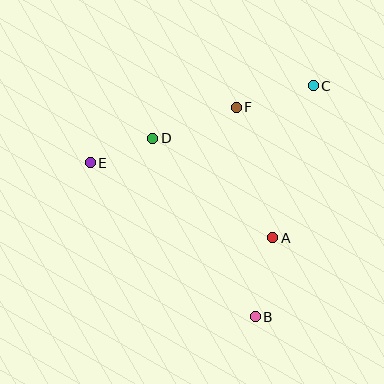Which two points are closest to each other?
Points D and E are closest to each other.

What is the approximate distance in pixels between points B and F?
The distance between B and F is approximately 210 pixels.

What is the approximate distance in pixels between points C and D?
The distance between C and D is approximately 169 pixels.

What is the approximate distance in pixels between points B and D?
The distance between B and D is approximately 206 pixels.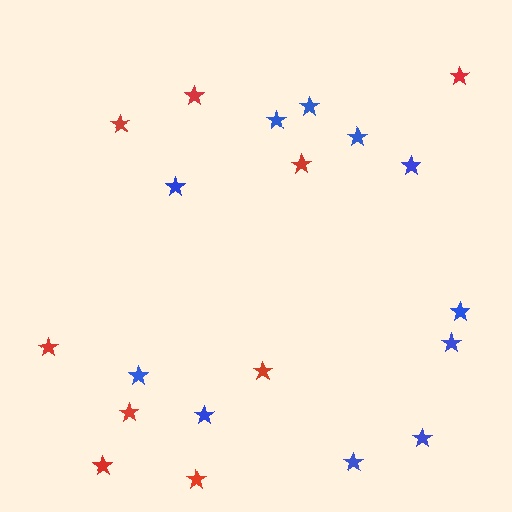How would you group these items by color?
There are 2 groups: one group of red stars (9) and one group of blue stars (11).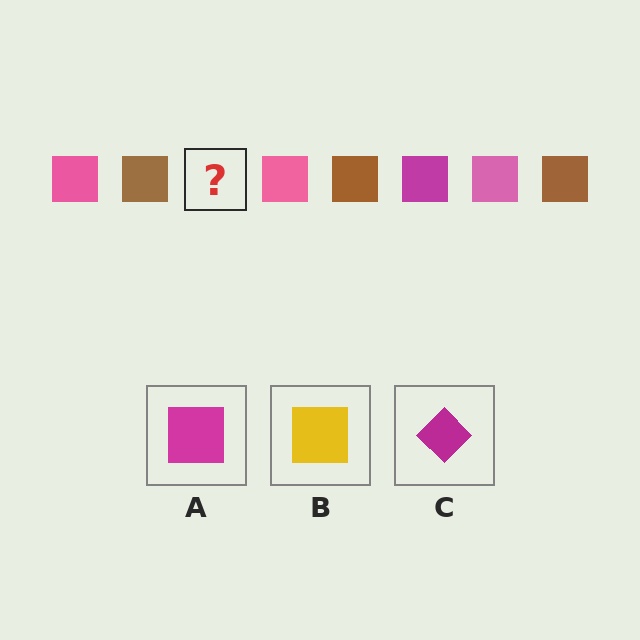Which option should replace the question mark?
Option A.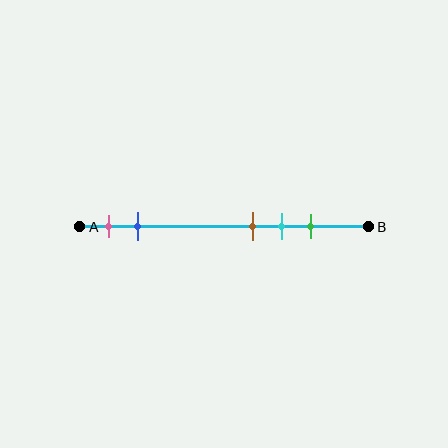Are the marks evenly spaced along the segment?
No, the marks are not evenly spaced.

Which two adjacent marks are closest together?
The brown and cyan marks are the closest adjacent pair.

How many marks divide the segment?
There are 5 marks dividing the segment.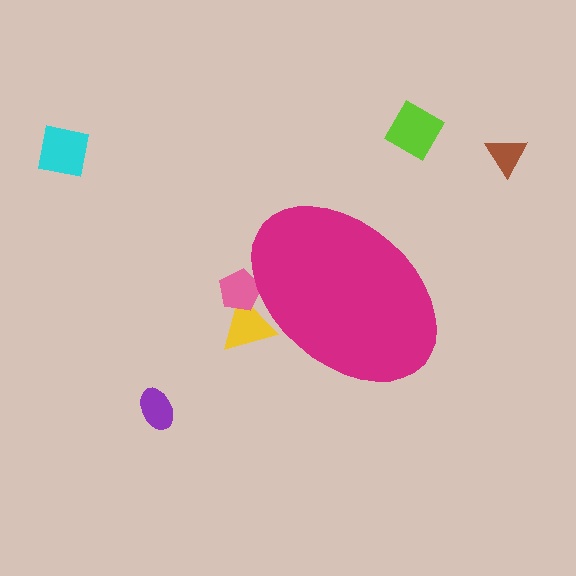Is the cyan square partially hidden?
No, the cyan square is fully visible.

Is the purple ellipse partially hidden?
No, the purple ellipse is fully visible.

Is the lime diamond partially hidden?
No, the lime diamond is fully visible.